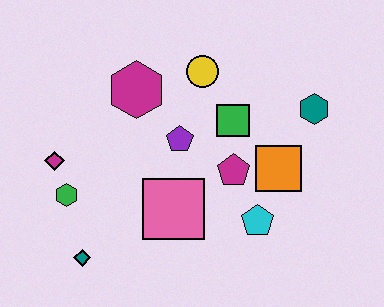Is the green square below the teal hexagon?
Yes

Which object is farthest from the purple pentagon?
The teal diamond is farthest from the purple pentagon.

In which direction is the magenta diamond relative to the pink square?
The magenta diamond is to the left of the pink square.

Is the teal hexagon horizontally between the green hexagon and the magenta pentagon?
No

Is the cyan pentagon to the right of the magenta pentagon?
Yes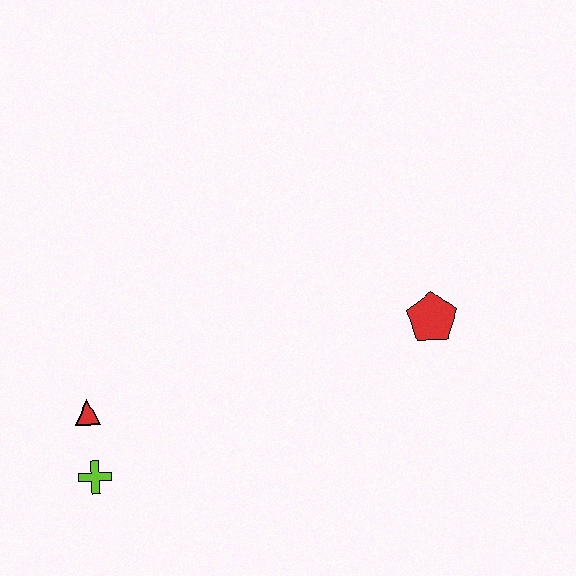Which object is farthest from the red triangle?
The red pentagon is farthest from the red triangle.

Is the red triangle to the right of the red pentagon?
No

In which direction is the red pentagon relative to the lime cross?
The red pentagon is to the right of the lime cross.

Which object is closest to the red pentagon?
The red triangle is closest to the red pentagon.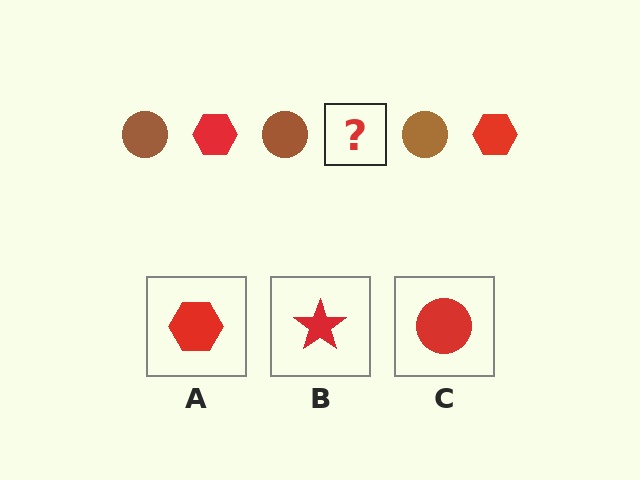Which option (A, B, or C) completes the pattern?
A.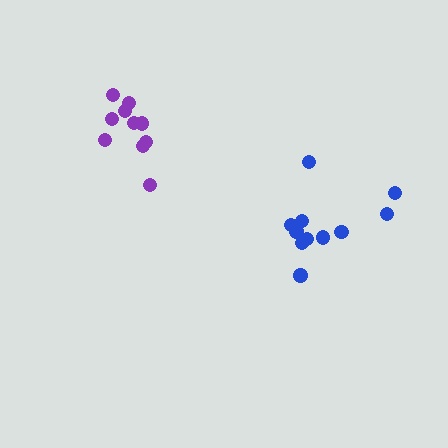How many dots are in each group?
Group 1: 10 dots, Group 2: 11 dots (21 total).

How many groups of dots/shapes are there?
There are 2 groups.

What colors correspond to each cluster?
The clusters are colored: purple, blue.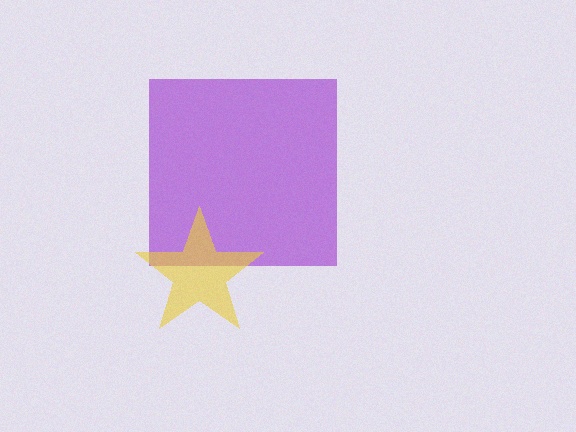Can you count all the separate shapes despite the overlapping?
Yes, there are 2 separate shapes.